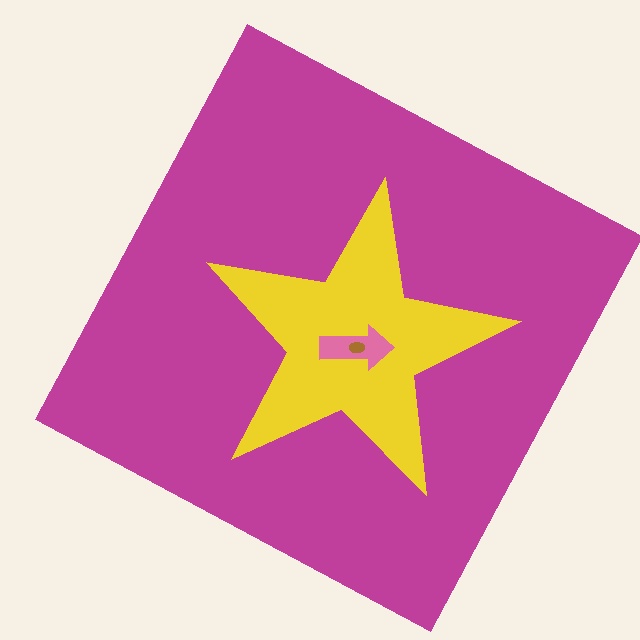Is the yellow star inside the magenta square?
Yes.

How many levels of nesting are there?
4.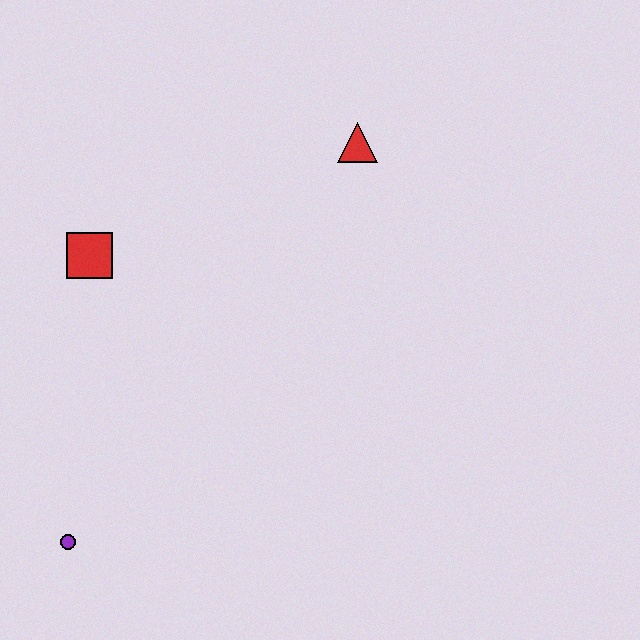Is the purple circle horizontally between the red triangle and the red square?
No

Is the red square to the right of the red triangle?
No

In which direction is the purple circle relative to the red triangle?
The purple circle is below the red triangle.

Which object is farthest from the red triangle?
The purple circle is farthest from the red triangle.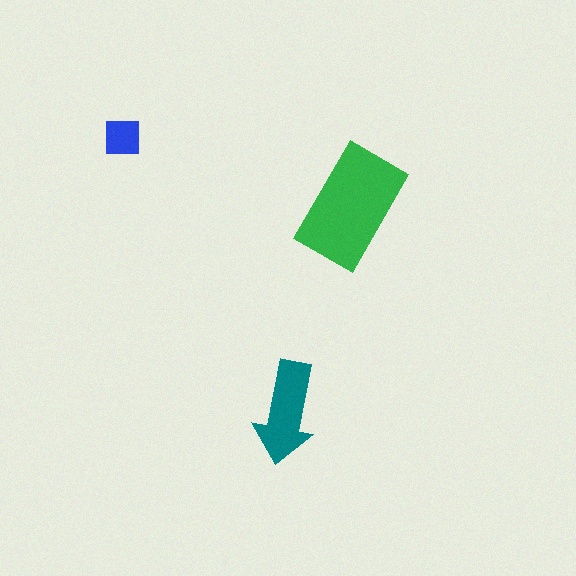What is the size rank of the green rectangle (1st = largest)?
1st.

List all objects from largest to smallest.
The green rectangle, the teal arrow, the blue square.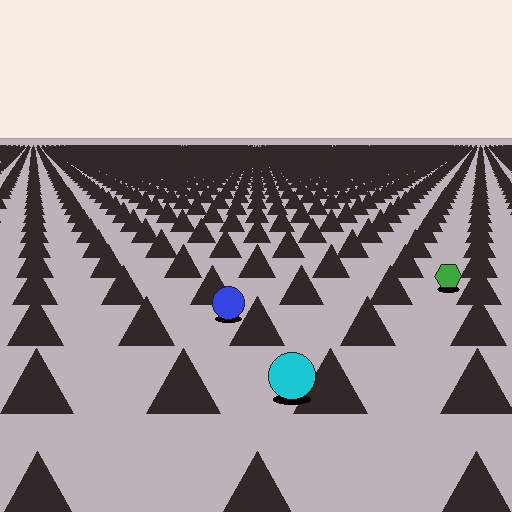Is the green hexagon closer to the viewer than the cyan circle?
No. The cyan circle is closer — you can tell from the texture gradient: the ground texture is coarser near it.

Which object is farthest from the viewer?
The green hexagon is farthest from the viewer. It appears smaller and the ground texture around it is denser.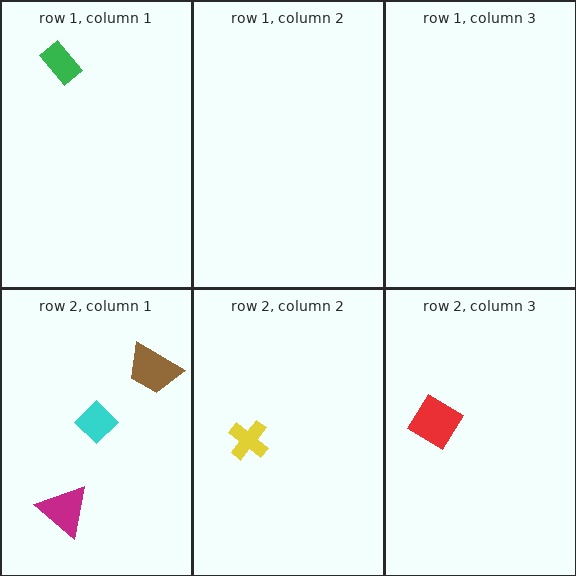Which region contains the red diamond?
The row 2, column 3 region.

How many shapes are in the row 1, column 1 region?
1.